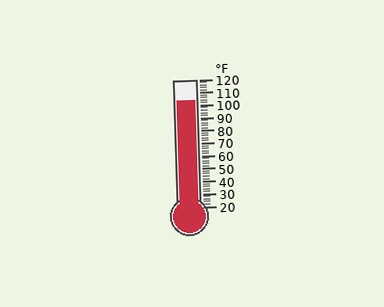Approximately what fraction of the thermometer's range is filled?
The thermometer is filled to approximately 85% of its range.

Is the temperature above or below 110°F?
The temperature is below 110°F.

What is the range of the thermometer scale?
The thermometer scale ranges from 20°F to 120°F.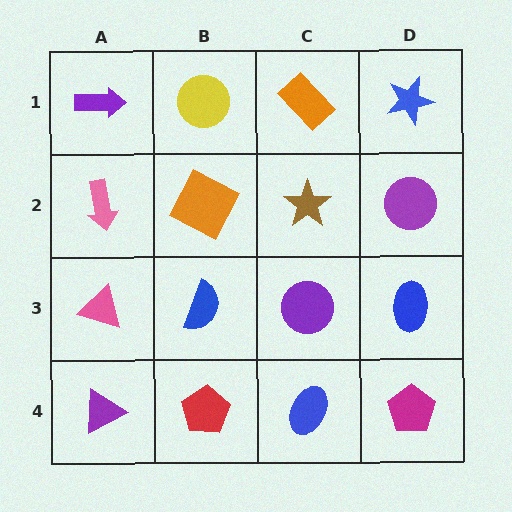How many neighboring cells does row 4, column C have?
3.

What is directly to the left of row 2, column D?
A brown star.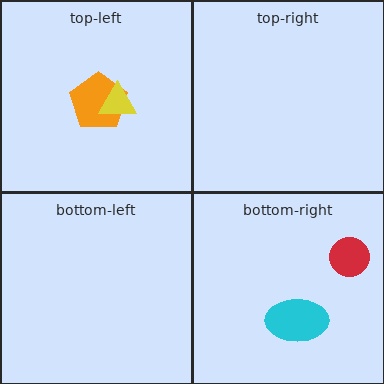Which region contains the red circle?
The bottom-right region.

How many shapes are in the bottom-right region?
2.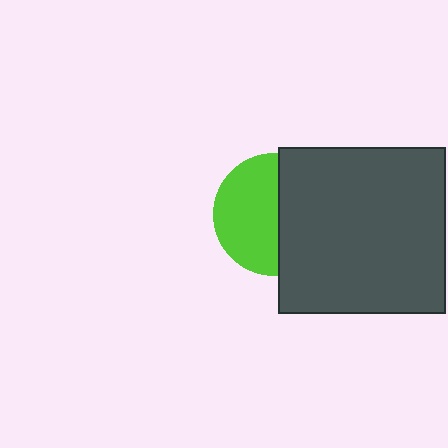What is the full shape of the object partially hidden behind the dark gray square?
The partially hidden object is a lime circle.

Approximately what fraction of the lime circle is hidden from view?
Roughly 47% of the lime circle is hidden behind the dark gray square.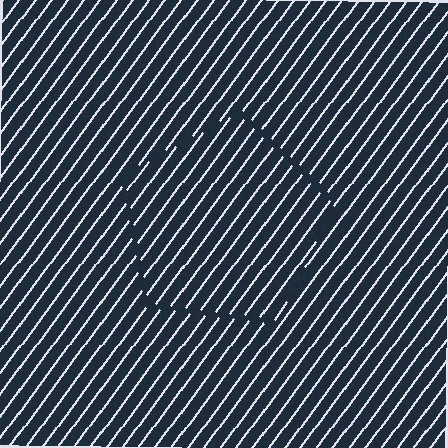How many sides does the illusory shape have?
5 sides — the line-ends trace a pentagon.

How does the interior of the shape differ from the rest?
The interior of the shape contains the same grating, shifted by half a period — the contour is defined by the phase discontinuity where line-ends from the inner and outer gratings abut.